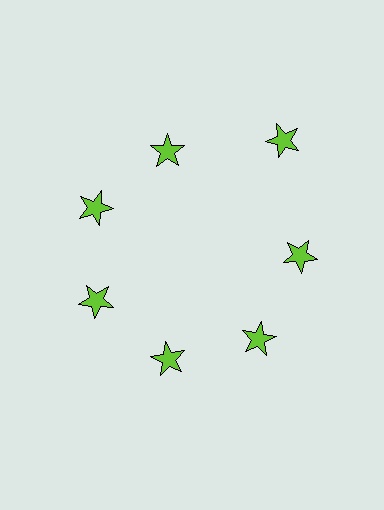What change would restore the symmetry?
The symmetry would be restored by moving it inward, back onto the ring so that all 7 stars sit at equal angles and equal distance from the center.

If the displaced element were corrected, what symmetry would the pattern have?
It would have 7-fold rotational symmetry — the pattern would map onto itself every 51 degrees.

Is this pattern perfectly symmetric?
No. The 7 lime stars are arranged in a ring, but one element near the 1 o'clock position is pushed outward from the center, breaking the 7-fold rotational symmetry.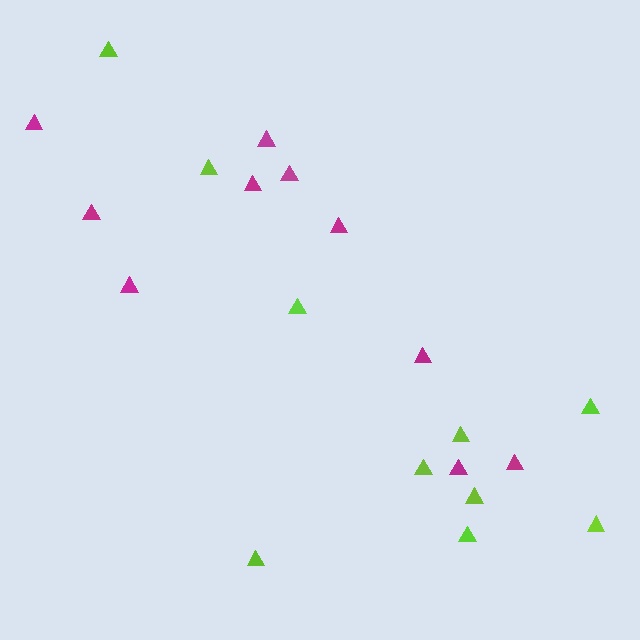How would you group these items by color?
There are 2 groups: one group of magenta triangles (10) and one group of lime triangles (10).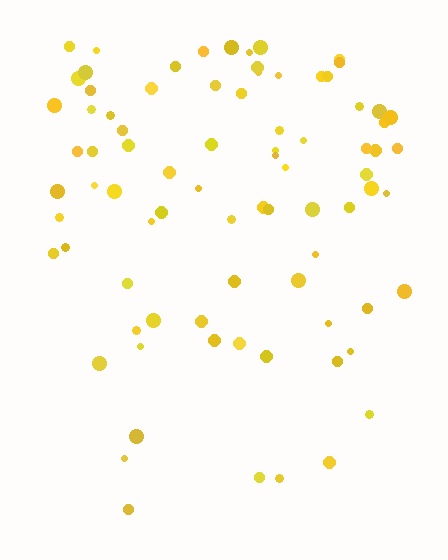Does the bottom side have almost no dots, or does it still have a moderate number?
Still a moderate number, just noticeably fewer than the top.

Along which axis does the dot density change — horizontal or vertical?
Vertical.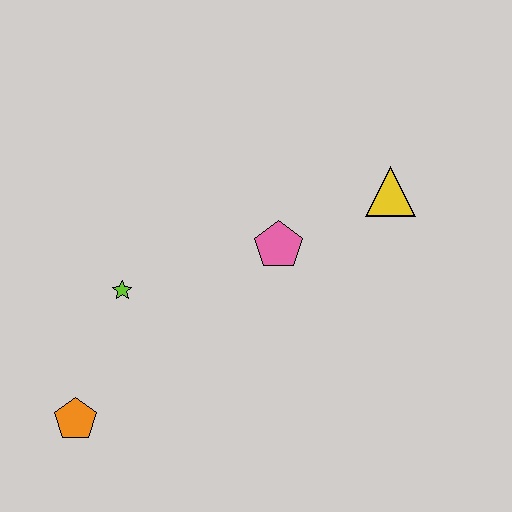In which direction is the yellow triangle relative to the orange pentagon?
The yellow triangle is to the right of the orange pentagon.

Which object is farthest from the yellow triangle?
The orange pentagon is farthest from the yellow triangle.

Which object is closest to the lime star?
The orange pentagon is closest to the lime star.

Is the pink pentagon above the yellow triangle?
No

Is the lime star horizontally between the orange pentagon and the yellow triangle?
Yes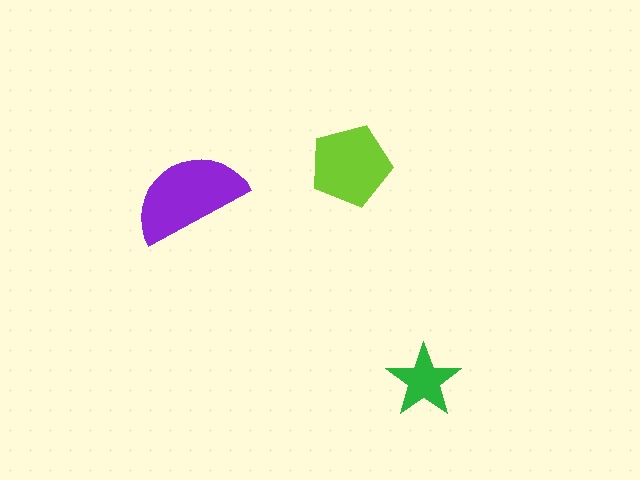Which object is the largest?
The purple semicircle.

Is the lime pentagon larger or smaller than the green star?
Larger.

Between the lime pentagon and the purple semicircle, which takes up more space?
The purple semicircle.